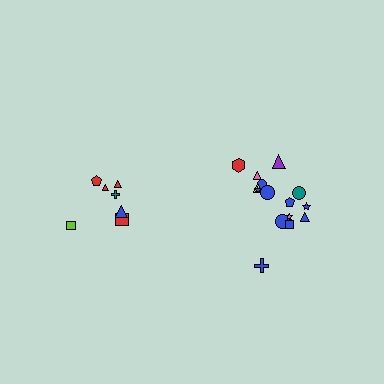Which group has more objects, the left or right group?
The right group.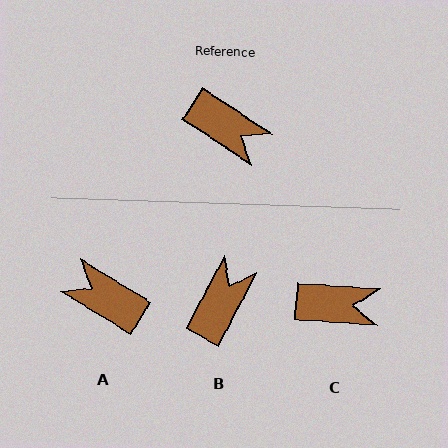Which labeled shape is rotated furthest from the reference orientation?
A, about 178 degrees away.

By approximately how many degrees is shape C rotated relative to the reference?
Approximately 30 degrees counter-clockwise.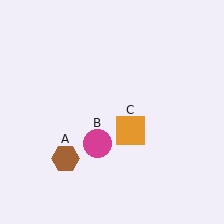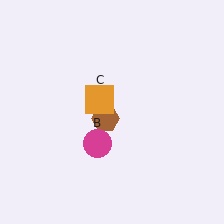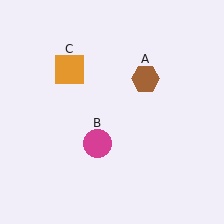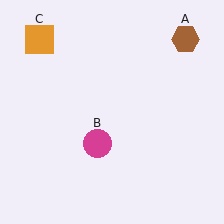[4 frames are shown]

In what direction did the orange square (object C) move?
The orange square (object C) moved up and to the left.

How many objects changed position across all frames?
2 objects changed position: brown hexagon (object A), orange square (object C).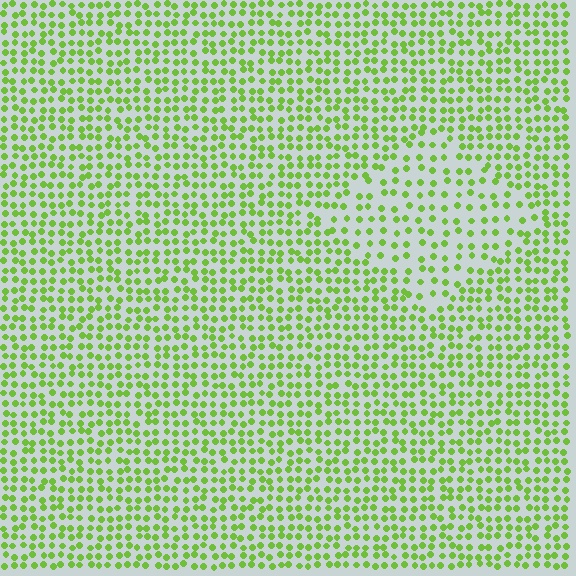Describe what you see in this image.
The image contains small lime elements arranged at two different densities. A diamond-shaped region is visible where the elements are less densely packed than the surrounding area.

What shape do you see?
I see a diamond.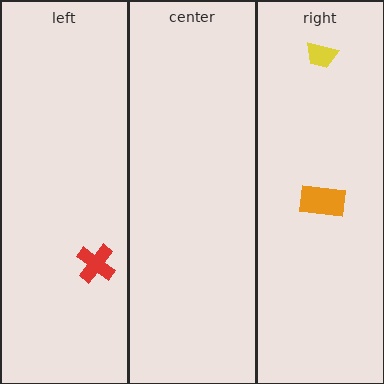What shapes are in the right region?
The orange rectangle, the yellow trapezoid.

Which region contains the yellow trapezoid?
The right region.